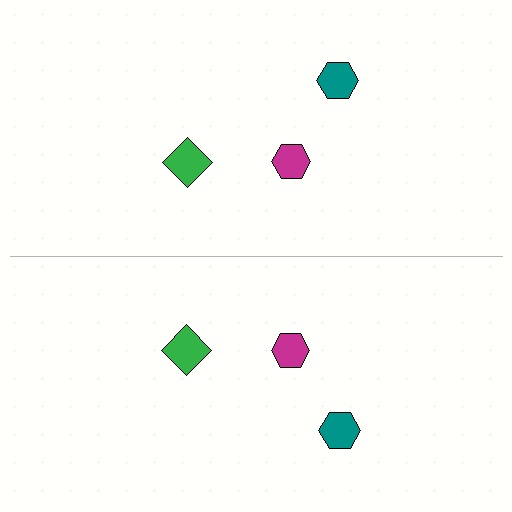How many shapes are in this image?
There are 6 shapes in this image.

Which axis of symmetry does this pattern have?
The pattern has a horizontal axis of symmetry running through the center of the image.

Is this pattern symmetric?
Yes, this pattern has bilateral (reflection) symmetry.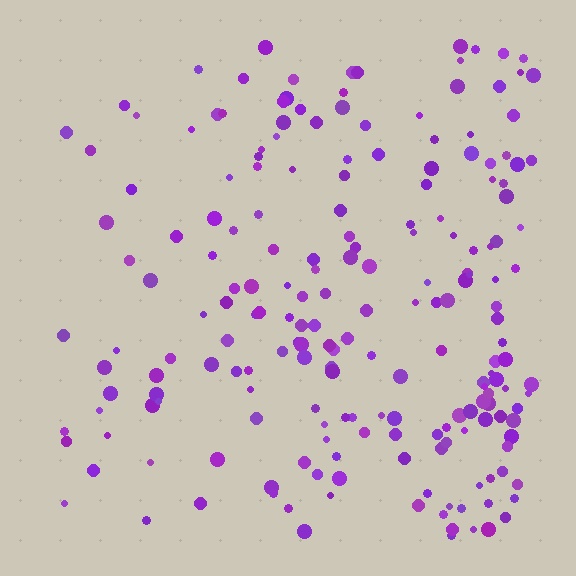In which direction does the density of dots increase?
From left to right, with the right side densest.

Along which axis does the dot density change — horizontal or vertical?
Horizontal.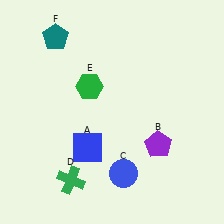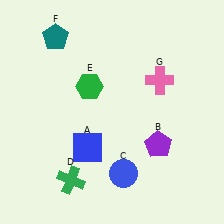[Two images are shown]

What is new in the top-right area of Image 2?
A pink cross (G) was added in the top-right area of Image 2.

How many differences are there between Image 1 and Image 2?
There is 1 difference between the two images.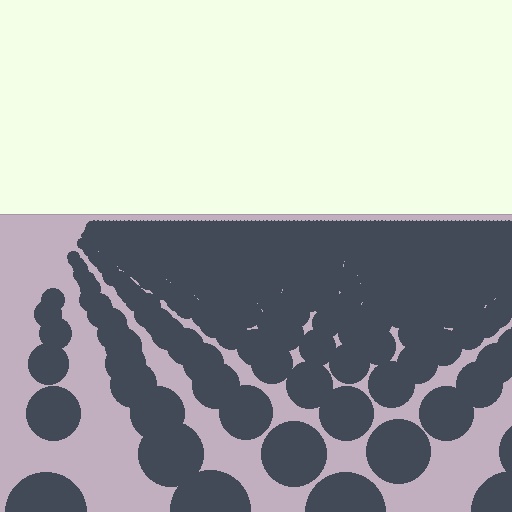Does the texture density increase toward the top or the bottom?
Density increases toward the top.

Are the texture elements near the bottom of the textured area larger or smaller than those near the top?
Larger. Near the bottom, elements are closer to the viewer and appear at a bigger on-screen size.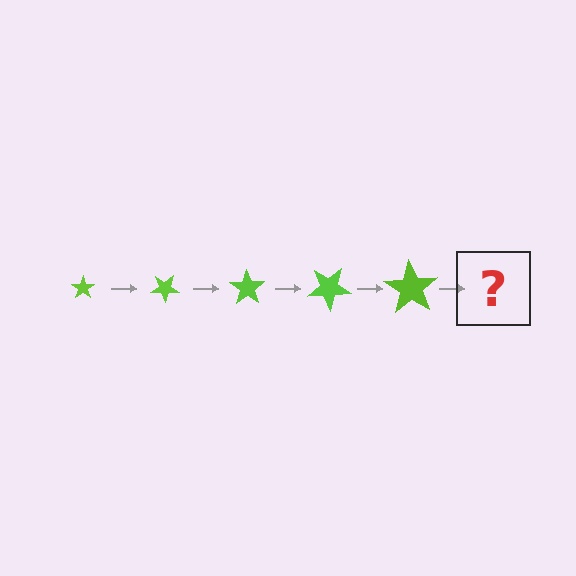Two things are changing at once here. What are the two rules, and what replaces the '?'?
The two rules are that the star grows larger each step and it rotates 35 degrees each step. The '?' should be a star, larger than the previous one and rotated 175 degrees from the start.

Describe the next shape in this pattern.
It should be a star, larger than the previous one and rotated 175 degrees from the start.